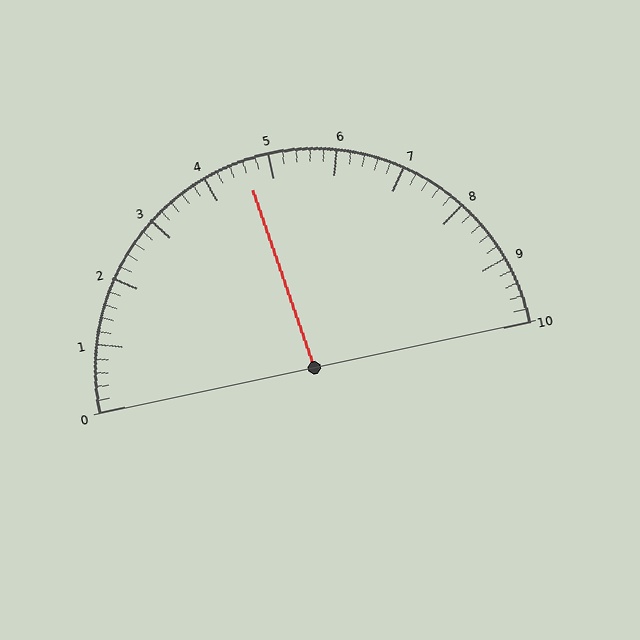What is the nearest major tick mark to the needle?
The nearest major tick mark is 5.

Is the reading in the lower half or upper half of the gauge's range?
The reading is in the lower half of the range (0 to 10).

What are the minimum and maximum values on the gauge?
The gauge ranges from 0 to 10.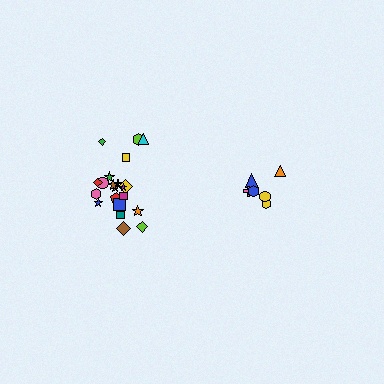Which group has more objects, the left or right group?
The left group.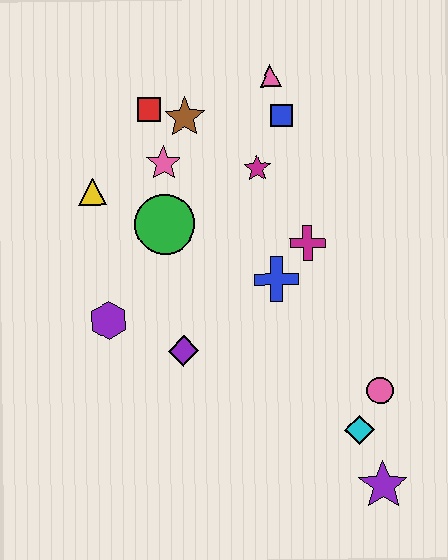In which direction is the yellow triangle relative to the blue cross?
The yellow triangle is to the left of the blue cross.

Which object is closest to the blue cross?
The magenta cross is closest to the blue cross.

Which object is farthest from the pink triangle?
The purple star is farthest from the pink triangle.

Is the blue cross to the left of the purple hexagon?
No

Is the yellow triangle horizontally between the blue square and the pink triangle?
No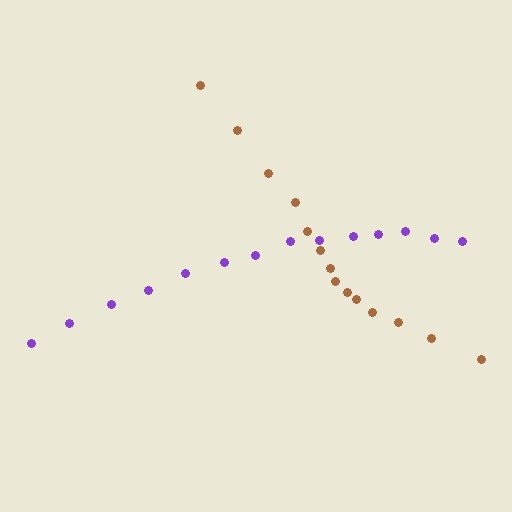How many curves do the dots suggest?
There are 2 distinct paths.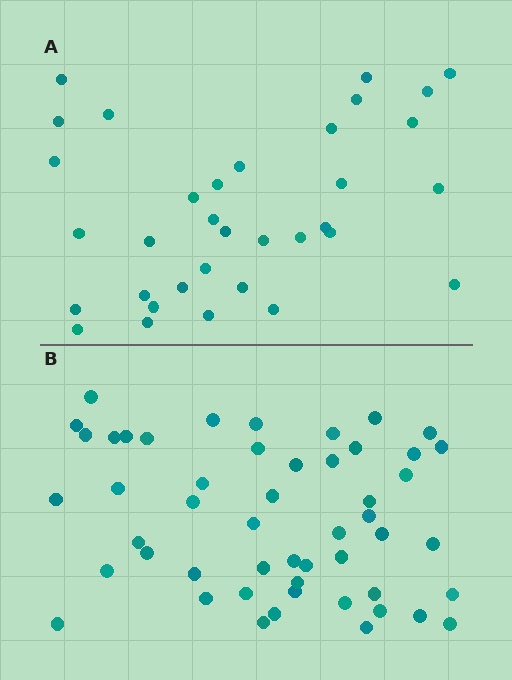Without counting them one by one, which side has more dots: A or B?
Region B (the bottom region) has more dots.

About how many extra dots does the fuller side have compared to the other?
Region B has approximately 15 more dots than region A.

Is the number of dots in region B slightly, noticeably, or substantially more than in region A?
Region B has substantially more. The ratio is roughly 1.5 to 1.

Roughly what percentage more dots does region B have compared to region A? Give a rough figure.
About 50% more.